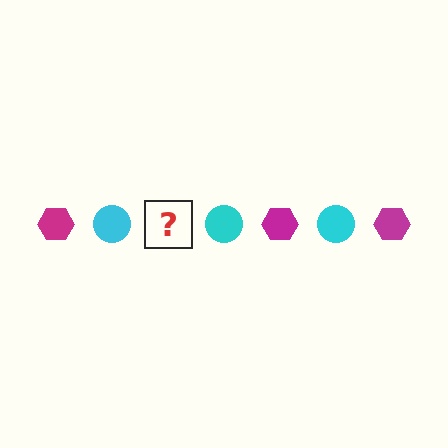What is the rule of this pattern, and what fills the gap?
The rule is that the pattern alternates between magenta hexagon and cyan circle. The gap should be filled with a magenta hexagon.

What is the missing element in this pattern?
The missing element is a magenta hexagon.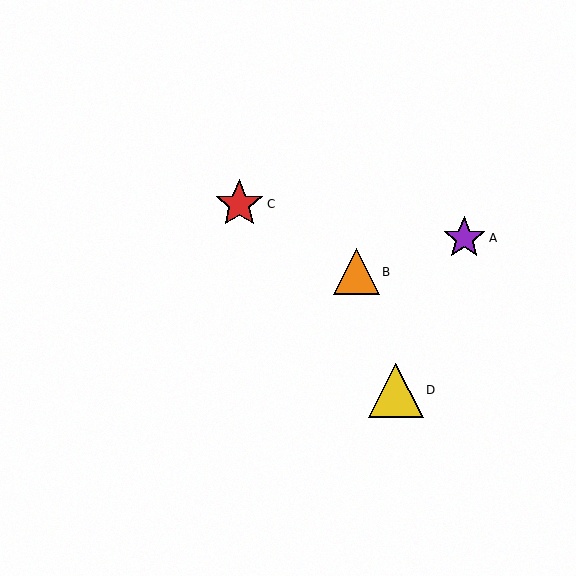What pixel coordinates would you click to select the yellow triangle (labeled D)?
Click at (396, 390) to select the yellow triangle D.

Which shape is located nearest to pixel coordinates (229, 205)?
The red star (labeled C) at (239, 204) is nearest to that location.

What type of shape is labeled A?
Shape A is a purple star.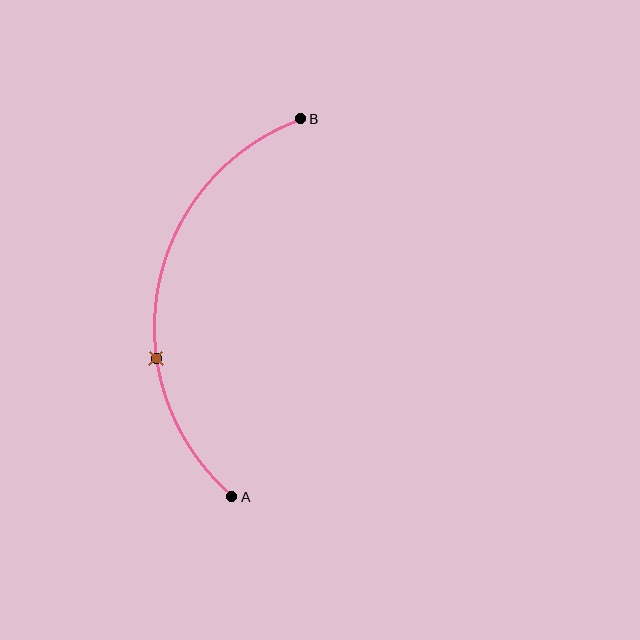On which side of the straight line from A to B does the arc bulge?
The arc bulges to the left of the straight line connecting A and B.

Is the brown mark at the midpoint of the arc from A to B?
No. The brown mark lies on the arc but is closer to endpoint A. The arc midpoint would be at the point on the curve equidistant along the arc from both A and B.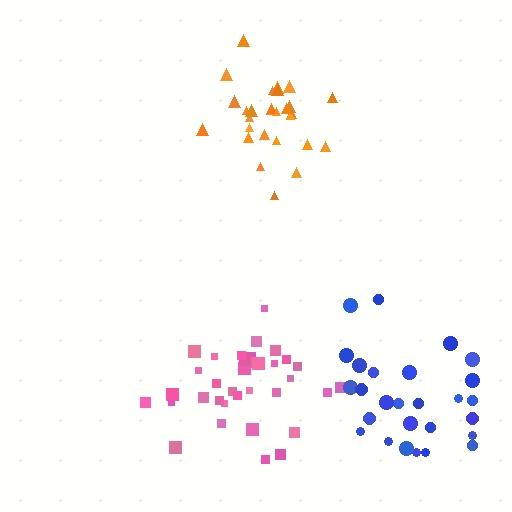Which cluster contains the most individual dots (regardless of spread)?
Pink (35).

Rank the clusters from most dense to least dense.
orange, pink, blue.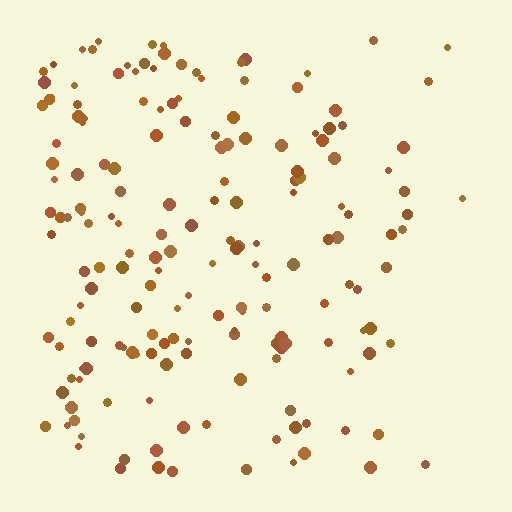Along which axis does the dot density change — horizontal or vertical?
Horizontal.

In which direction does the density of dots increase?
From right to left, with the left side densest.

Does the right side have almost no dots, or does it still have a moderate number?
Still a moderate number, just noticeably fewer than the left.